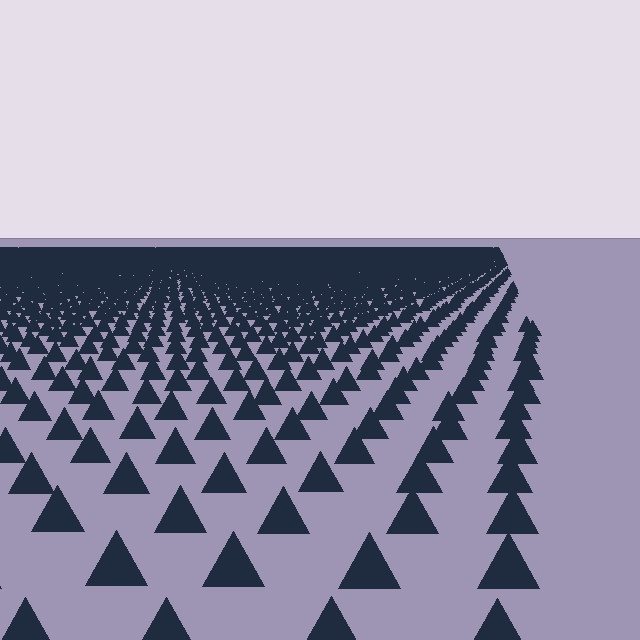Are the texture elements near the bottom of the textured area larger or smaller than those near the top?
Larger. Near the bottom, elements are closer to the viewer and appear at a bigger on-screen size.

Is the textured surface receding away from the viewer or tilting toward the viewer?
The surface is receding away from the viewer. Texture elements get smaller and denser toward the top.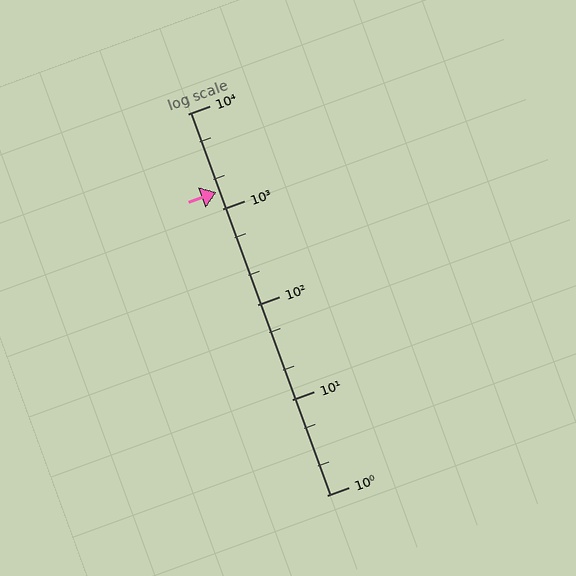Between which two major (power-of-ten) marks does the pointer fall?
The pointer is between 1000 and 10000.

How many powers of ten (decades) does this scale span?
The scale spans 4 decades, from 1 to 10000.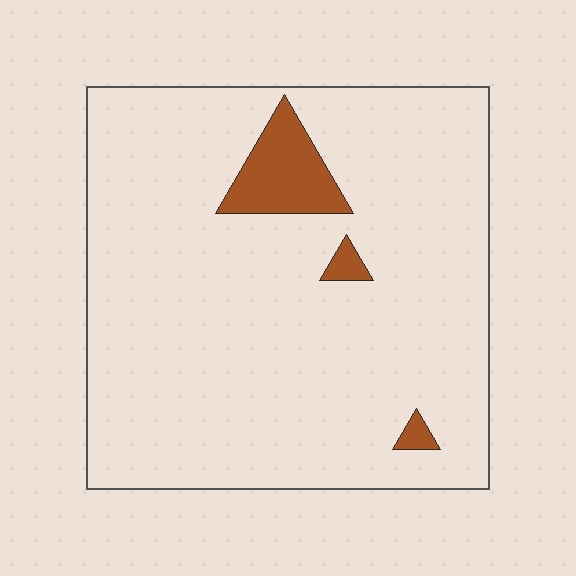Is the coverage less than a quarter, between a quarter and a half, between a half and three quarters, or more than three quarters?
Less than a quarter.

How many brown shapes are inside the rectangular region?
3.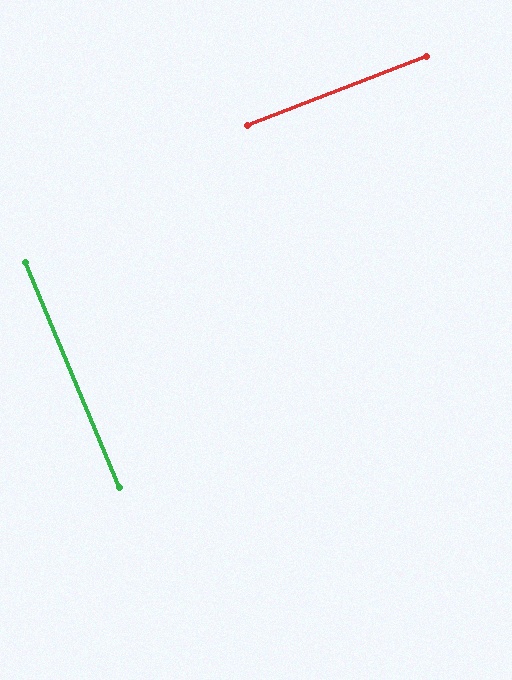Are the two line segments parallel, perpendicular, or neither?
Perpendicular — they meet at approximately 88°.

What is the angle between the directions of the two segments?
Approximately 88 degrees.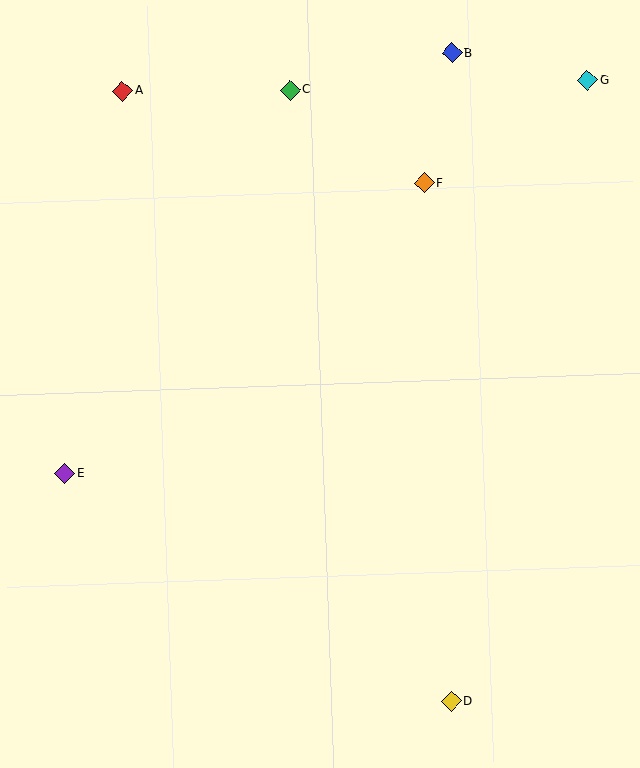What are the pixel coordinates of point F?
Point F is at (424, 183).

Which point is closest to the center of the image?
Point F at (424, 183) is closest to the center.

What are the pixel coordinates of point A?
Point A is at (123, 91).